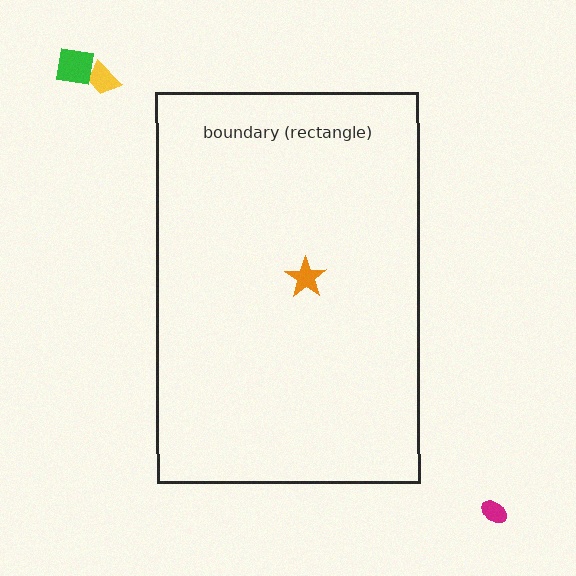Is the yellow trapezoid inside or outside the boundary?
Outside.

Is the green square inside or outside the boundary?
Outside.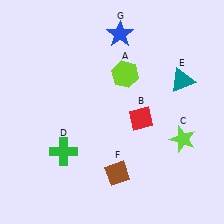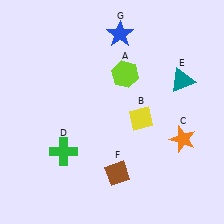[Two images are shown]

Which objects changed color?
B changed from red to yellow. C changed from lime to orange.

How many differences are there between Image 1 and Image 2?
There are 2 differences between the two images.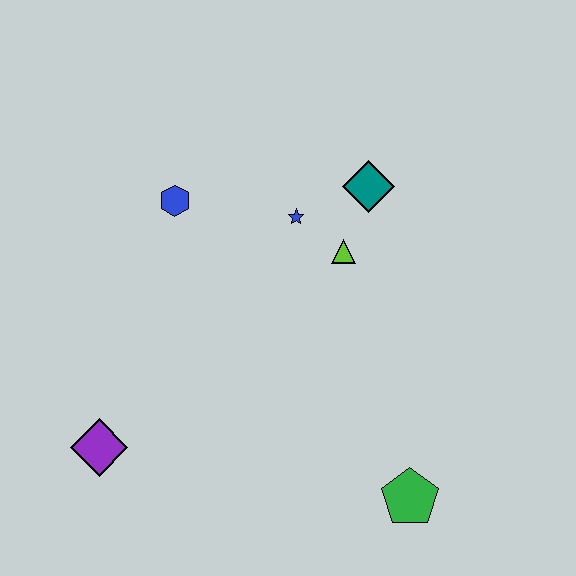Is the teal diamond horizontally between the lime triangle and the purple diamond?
No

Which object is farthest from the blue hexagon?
The green pentagon is farthest from the blue hexagon.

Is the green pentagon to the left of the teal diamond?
No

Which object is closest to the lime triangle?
The blue star is closest to the lime triangle.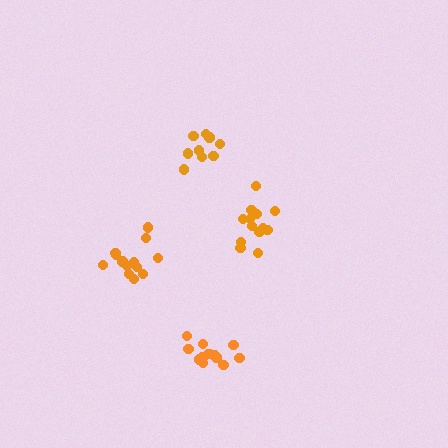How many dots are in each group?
Group 1: 9 dots, Group 2: 14 dots, Group 3: 13 dots, Group 4: 13 dots (49 total).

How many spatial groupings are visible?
There are 4 spatial groupings.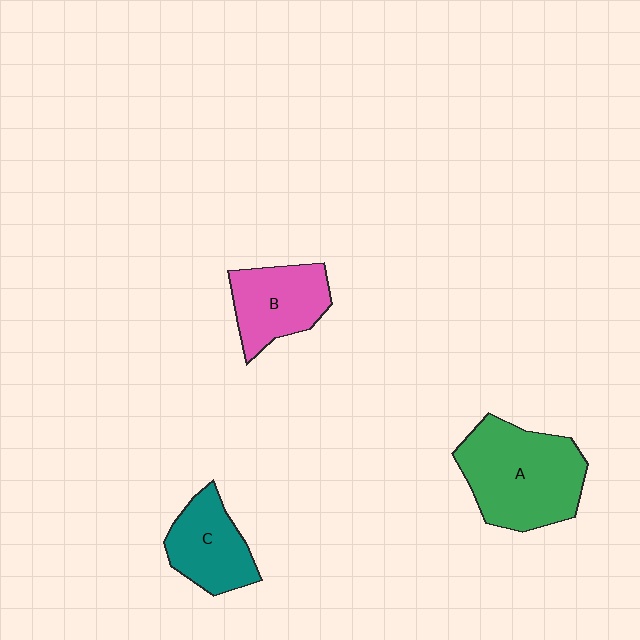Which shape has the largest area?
Shape A (green).